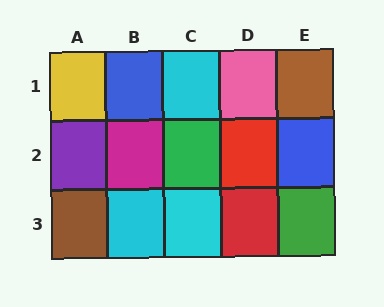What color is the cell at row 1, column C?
Cyan.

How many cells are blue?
2 cells are blue.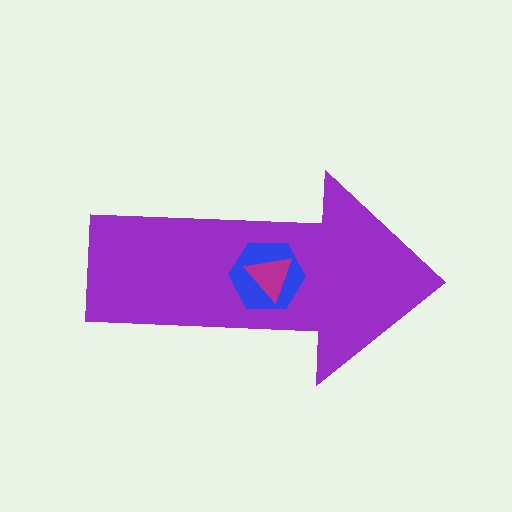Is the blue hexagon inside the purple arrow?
Yes.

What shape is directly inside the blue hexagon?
The magenta triangle.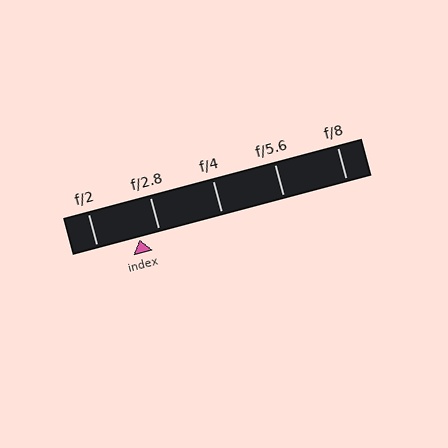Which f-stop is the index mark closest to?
The index mark is closest to f/2.8.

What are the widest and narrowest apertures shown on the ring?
The widest aperture shown is f/2 and the narrowest is f/8.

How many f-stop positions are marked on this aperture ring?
There are 5 f-stop positions marked.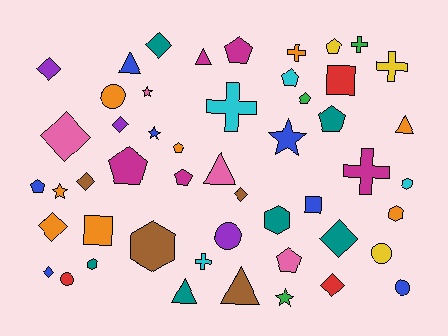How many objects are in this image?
There are 50 objects.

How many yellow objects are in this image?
There are 3 yellow objects.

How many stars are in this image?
There are 5 stars.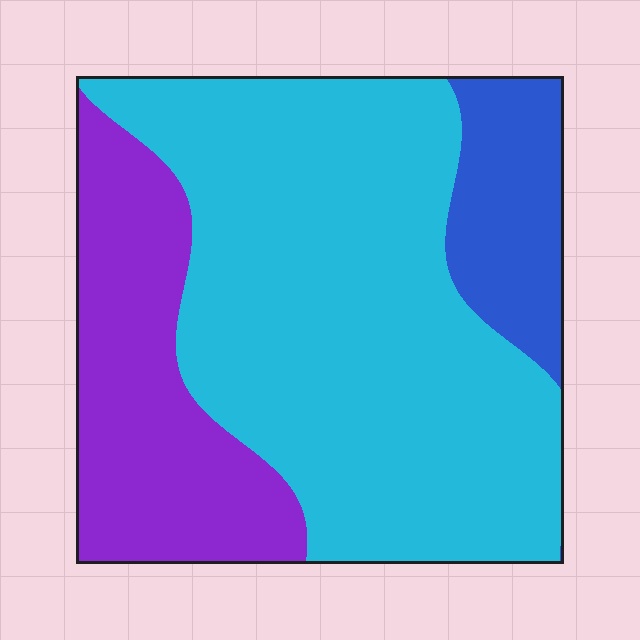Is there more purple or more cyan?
Cyan.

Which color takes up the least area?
Blue, at roughly 10%.